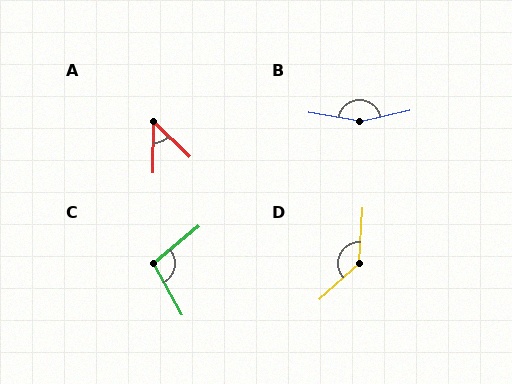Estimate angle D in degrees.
Approximately 135 degrees.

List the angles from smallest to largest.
A (46°), C (100°), D (135°), B (157°).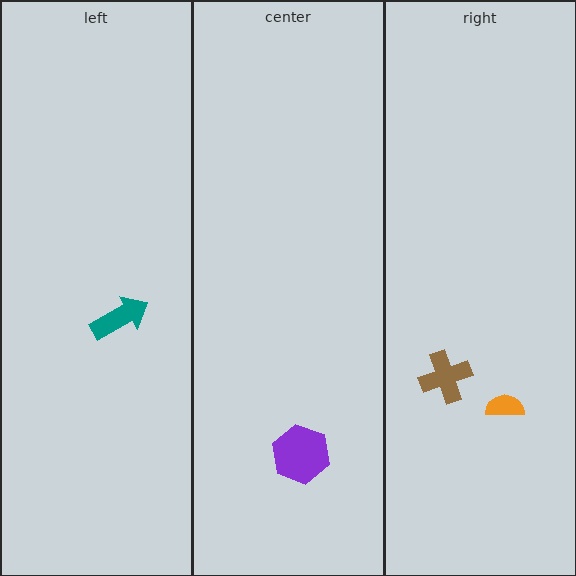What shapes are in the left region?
The teal arrow.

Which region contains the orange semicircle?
The right region.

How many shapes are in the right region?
2.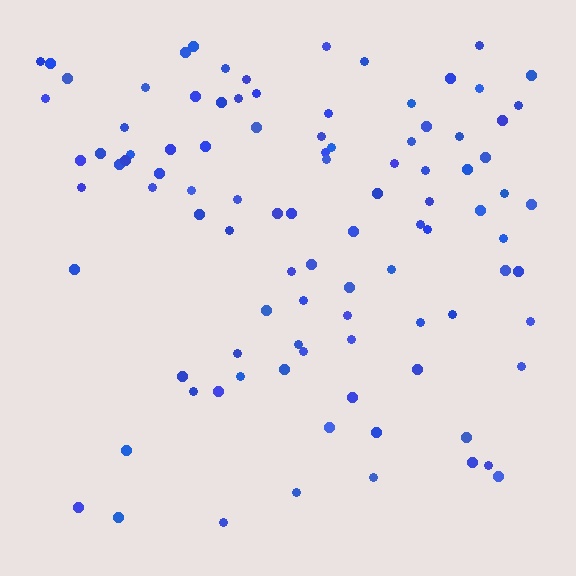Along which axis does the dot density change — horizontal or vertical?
Vertical.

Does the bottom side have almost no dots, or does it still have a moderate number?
Still a moderate number, just noticeably fewer than the top.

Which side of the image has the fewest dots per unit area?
The bottom.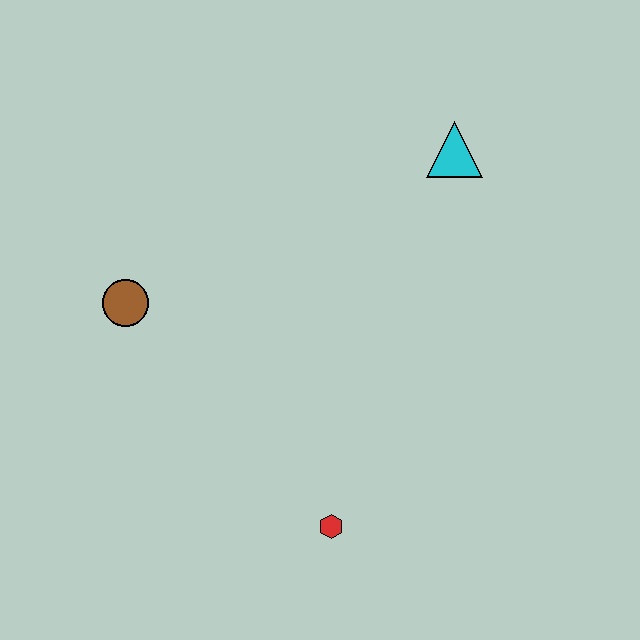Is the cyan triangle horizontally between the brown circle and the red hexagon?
No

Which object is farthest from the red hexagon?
The cyan triangle is farthest from the red hexagon.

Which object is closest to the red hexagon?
The brown circle is closest to the red hexagon.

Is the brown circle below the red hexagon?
No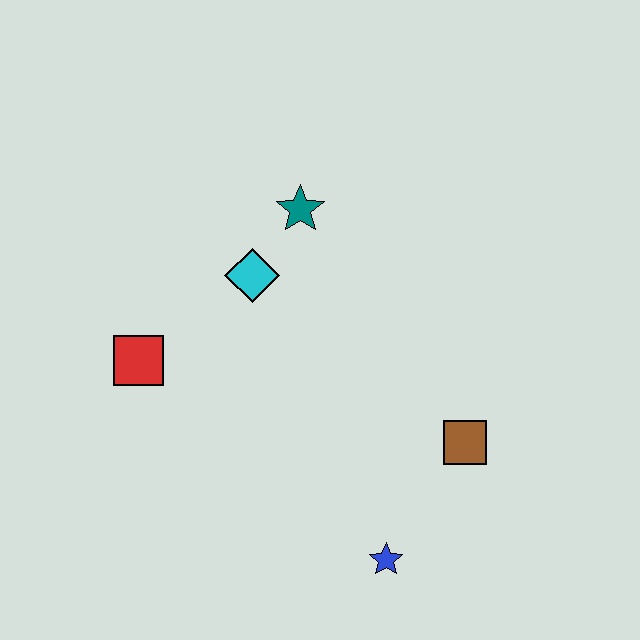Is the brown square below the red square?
Yes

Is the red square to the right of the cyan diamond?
No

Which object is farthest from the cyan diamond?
The blue star is farthest from the cyan diamond.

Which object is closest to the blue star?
The brown square is closest to the blue star.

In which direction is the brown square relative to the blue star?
The brown square is above the blue star.